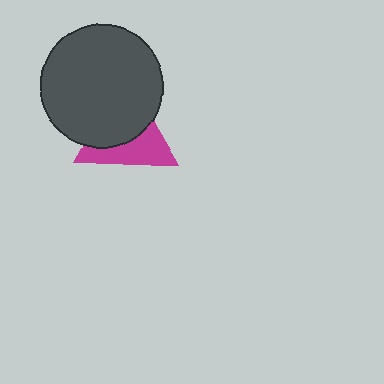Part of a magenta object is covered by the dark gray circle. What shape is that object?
It is a triangle.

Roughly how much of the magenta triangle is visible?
About half of it is visible (roughly 46%).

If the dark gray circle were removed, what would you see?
You would see the complete magenta triangle.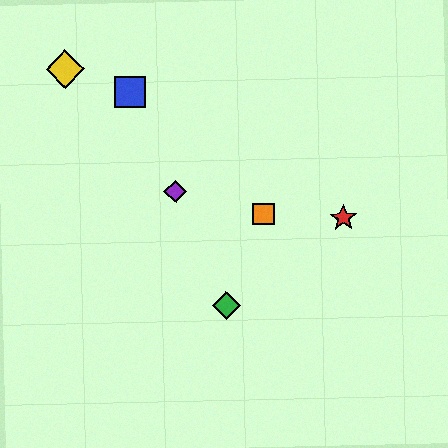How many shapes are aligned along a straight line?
3 shapes (the blue square, the green diamond, the purple diamond) are aligned along a straight line.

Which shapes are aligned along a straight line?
The blue square, the green diamond, the purple diamond are aligned along a straight line.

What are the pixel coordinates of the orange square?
The orange square is at (263, 214).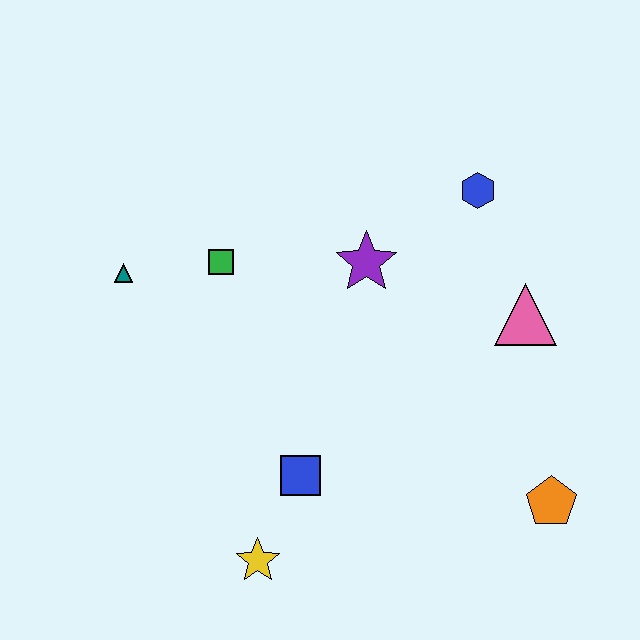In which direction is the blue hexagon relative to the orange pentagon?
The blue hexagon is above the orange pentagon.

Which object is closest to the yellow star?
The blue square is closest to the yellow star.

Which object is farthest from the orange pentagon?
The teal triangle is farthest from the orange pentagon.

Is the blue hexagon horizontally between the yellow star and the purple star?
No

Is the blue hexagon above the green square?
Yes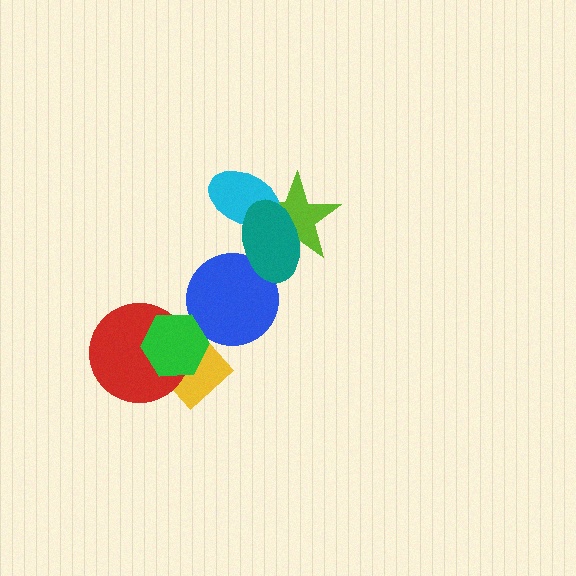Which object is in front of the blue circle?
The teal ellipse is in front of the blue circle.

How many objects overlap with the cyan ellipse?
2 objects overlap with the cyan ellipse.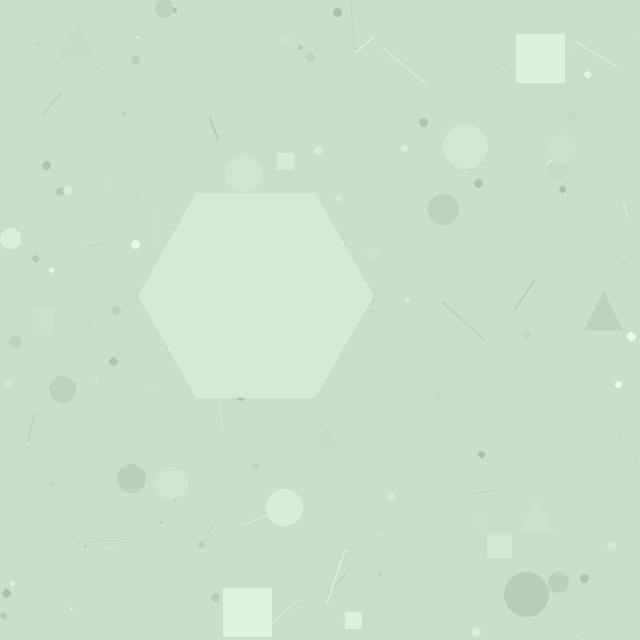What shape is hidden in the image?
A hexagon is hidden in the image.